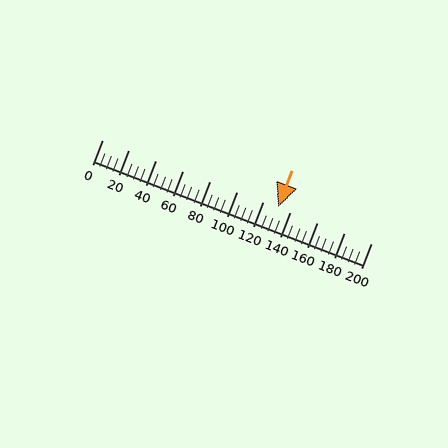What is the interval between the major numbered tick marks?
The major tick marks are spaced 20 units apart.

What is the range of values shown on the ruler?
The ruler shows values from 0 to 200.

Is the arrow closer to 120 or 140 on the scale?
The arrow is closer to 140.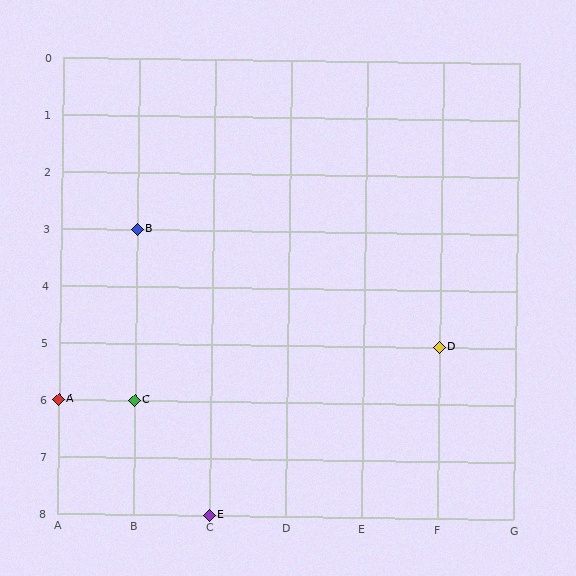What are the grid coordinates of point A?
Point A is at grid coordinates (A, 6).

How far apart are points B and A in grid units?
Points B and A are 1 column and 3 rows apart (about 3.2 grid units diagonally).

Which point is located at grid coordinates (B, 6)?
Point C is at (B, 6).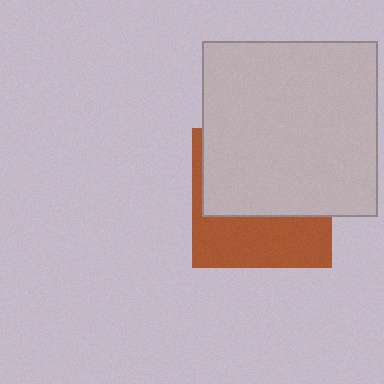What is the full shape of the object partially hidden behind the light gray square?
The partially hidden object is a brown square.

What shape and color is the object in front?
The object in front is a light gray square.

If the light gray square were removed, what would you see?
You would see the complete brown square.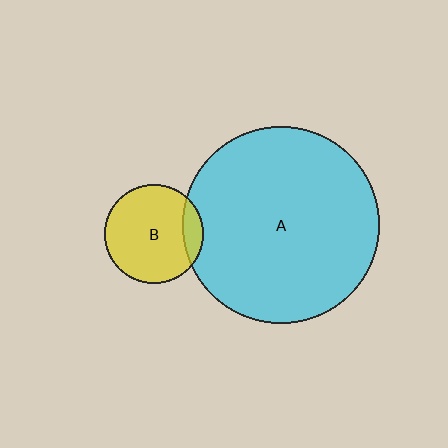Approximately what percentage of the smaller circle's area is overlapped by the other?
Approximately 15%.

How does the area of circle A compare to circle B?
Approximately 3.9 times.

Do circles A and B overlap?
Yes.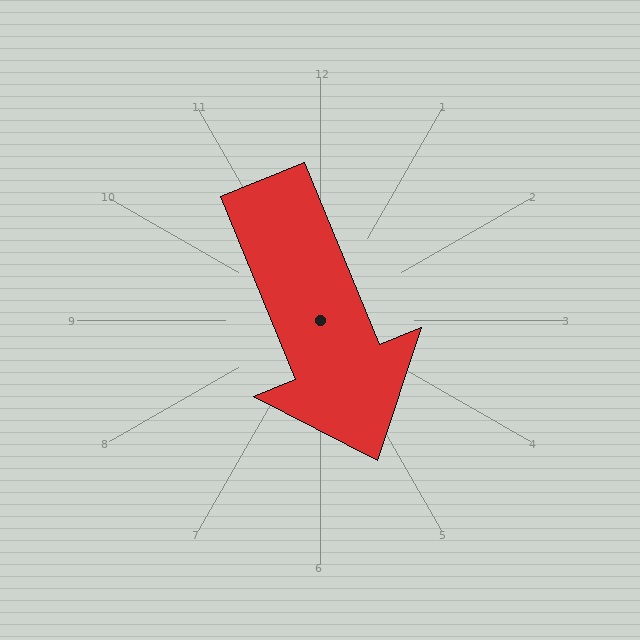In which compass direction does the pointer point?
South.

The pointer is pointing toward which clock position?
Roughly 5 o'clock.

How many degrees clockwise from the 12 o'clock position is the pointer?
Approximately 158 degrees.